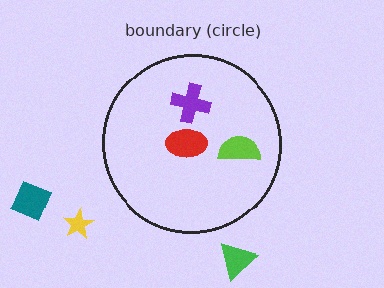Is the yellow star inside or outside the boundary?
Outside.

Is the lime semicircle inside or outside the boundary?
Inside.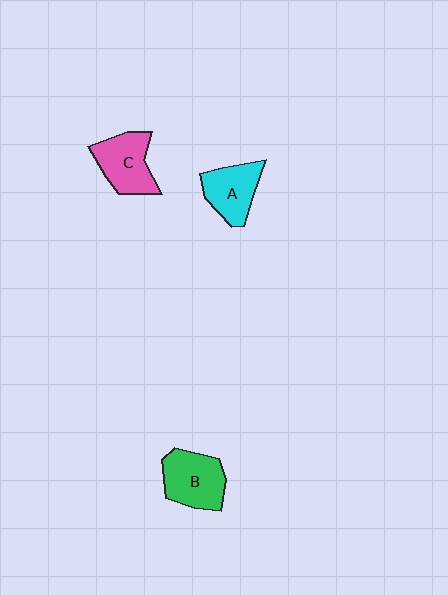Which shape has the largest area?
Shape B (green).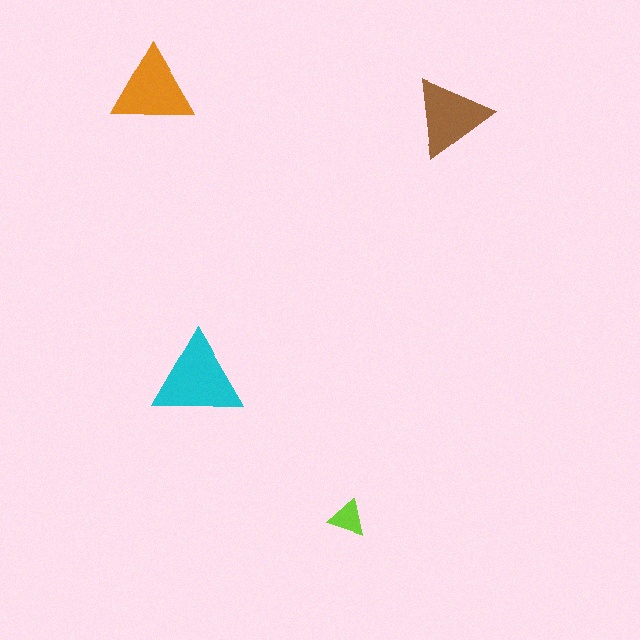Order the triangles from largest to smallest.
the cyan one, the orange one, the brown one, the lime one.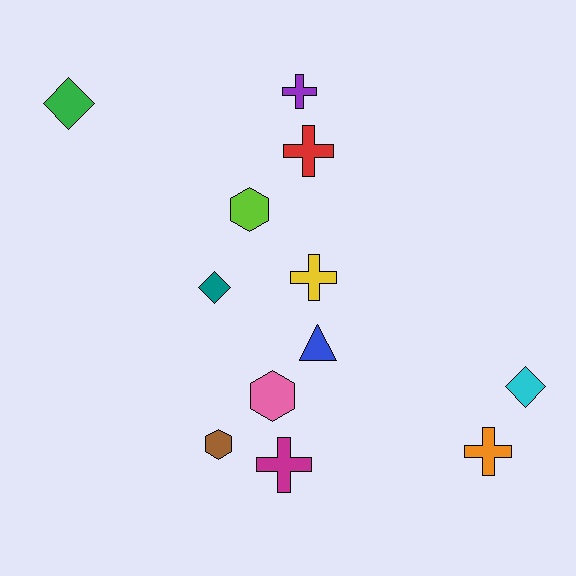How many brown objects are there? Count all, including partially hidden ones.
There is 1 brown object.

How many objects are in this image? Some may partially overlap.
There are 12 objects.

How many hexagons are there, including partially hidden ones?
There are 3 hexagons.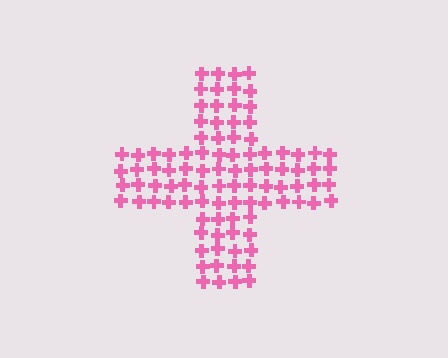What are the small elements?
The small elements are crosses.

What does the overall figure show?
The overall figure shows a cross.